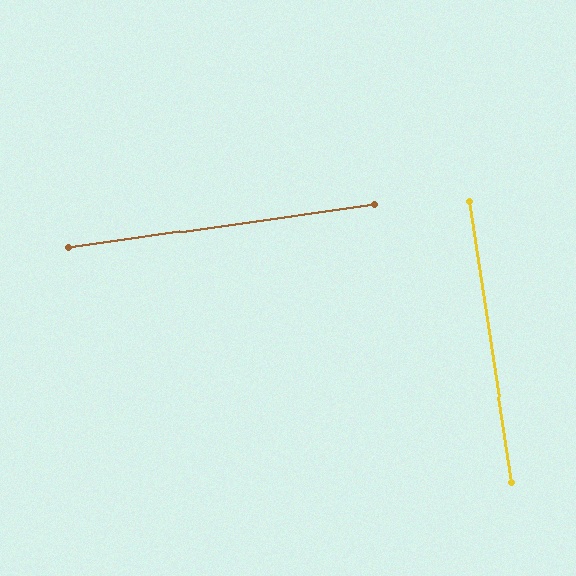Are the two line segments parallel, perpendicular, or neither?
Perpendicular — they meet at approximately 89°.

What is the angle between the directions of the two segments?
Approximately 89 degrees.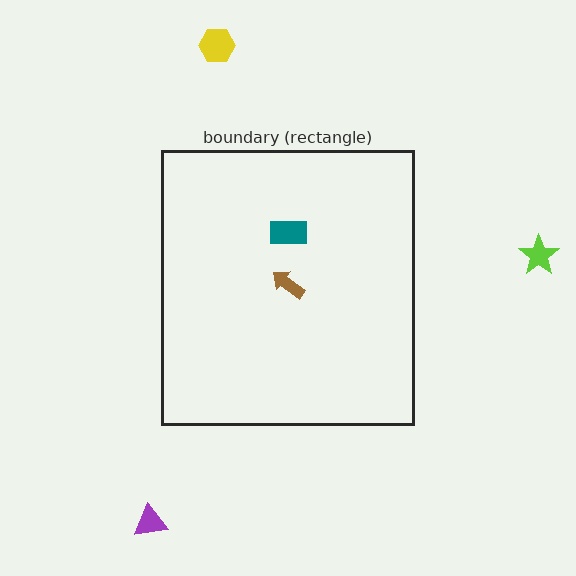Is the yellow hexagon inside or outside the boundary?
Outside.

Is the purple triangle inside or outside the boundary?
Outside.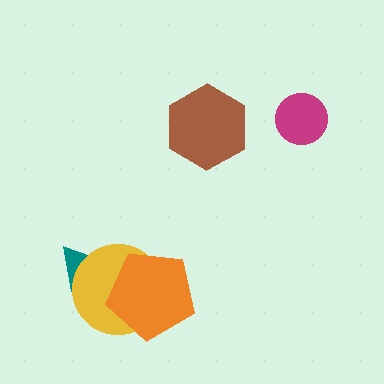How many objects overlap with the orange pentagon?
1 object overlaps with the orange pentagon.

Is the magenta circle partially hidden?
No, no other shape covers it.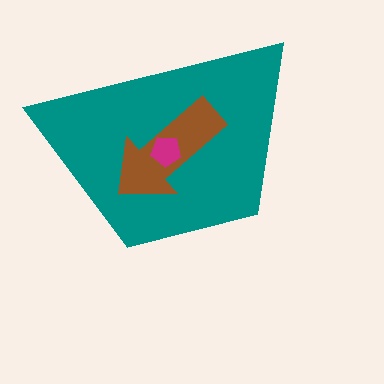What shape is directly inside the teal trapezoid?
The brown arrow.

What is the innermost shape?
The magenta pentagon.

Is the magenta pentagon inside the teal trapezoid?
Yes.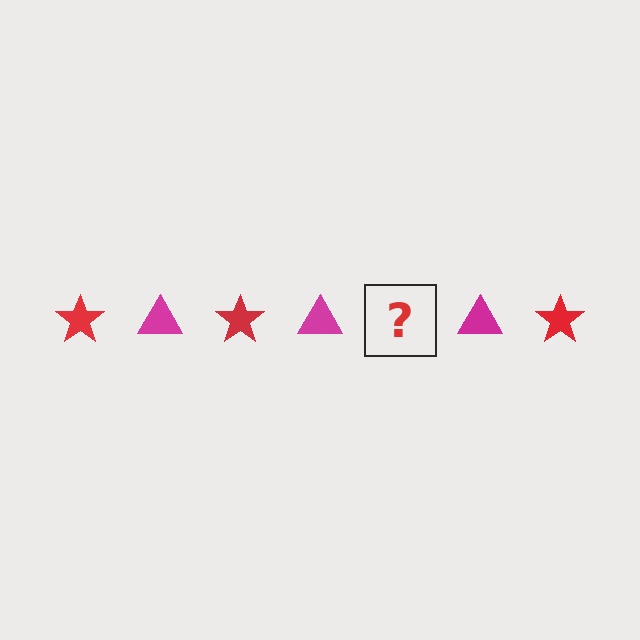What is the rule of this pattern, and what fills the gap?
The rule is that the pattern alternates between red star and magenta triangle. The gap should be filled with a red star.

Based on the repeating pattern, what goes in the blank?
The blank should be a red star.